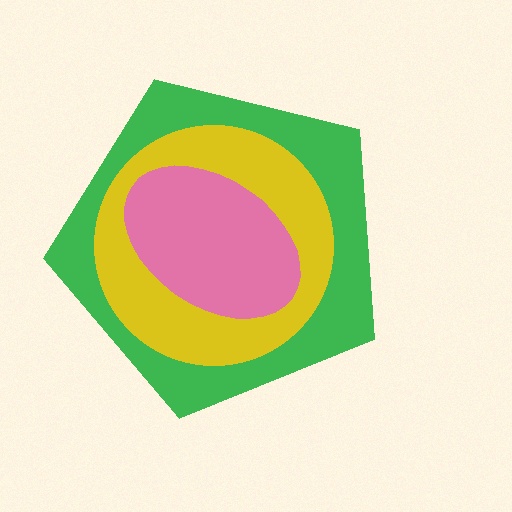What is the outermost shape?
The green pentagon.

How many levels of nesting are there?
3.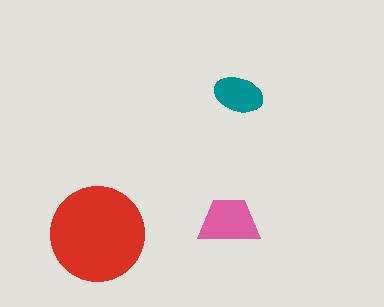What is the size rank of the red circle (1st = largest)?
1st.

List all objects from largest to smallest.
The red circle, the pink trapezoid, the teal ellipse.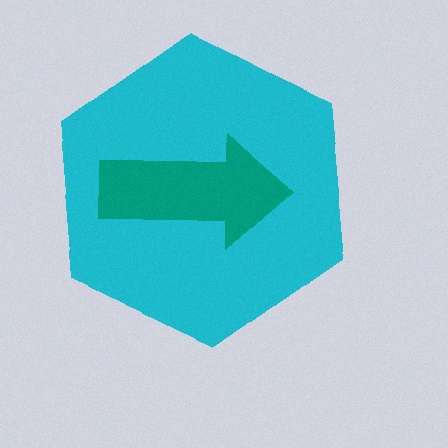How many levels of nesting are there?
2.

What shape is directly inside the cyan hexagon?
The teal arrow.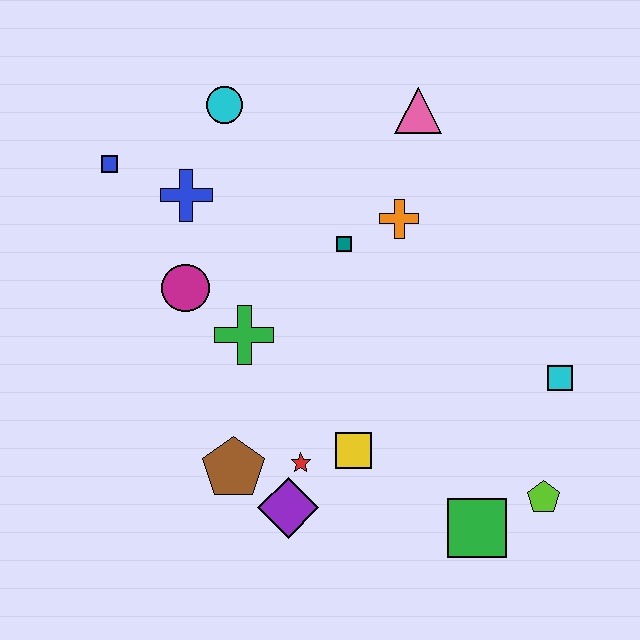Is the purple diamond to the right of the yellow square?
No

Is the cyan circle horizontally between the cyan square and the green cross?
No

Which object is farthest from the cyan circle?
The lime pentagon is farthest from the cyan circle.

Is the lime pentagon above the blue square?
No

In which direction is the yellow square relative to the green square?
The yellow square is to the left of the green square.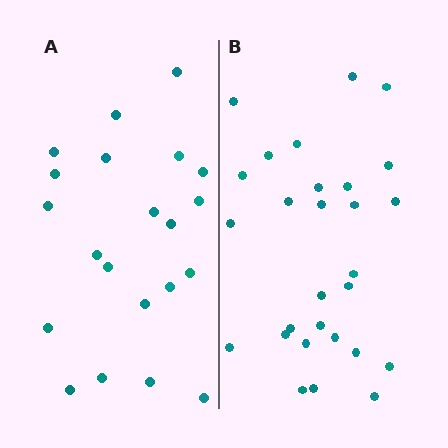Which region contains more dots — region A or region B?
Region B (the right region) has more dots.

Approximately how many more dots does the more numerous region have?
Region B has roughly 8 or so more dots than region A.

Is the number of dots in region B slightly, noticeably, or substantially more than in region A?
Region B has noticeably more, but not dramatically so. The ratio is roughly 1.3 to 1.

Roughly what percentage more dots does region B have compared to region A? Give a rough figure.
About 35% more.